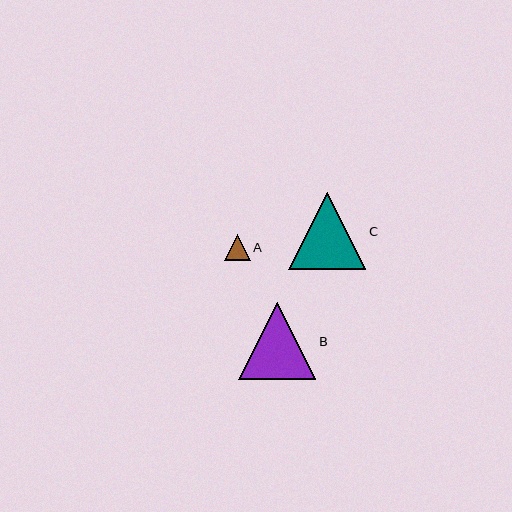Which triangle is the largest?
Triangle C is the largest with a size of approximately 77 pixels.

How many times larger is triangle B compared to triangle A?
Triangle B is approximately 2.9 times the size of triangle A.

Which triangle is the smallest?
Triangle A is the smallest with a size of approximately 26 pixels.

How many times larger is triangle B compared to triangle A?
Triangle B is approximately 2.9 times the size of triangle A.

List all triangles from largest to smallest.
From largest to smallest: C, B, A.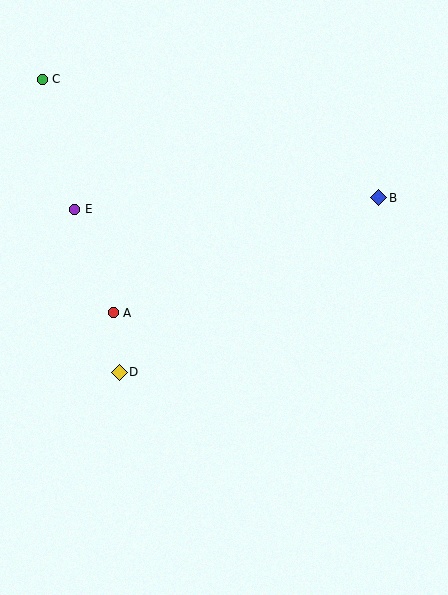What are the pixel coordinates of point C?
Point C is at (42, 79).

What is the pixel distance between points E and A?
The distance between E and A is 110 pixels.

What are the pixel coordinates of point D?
Point D is at (119, 372).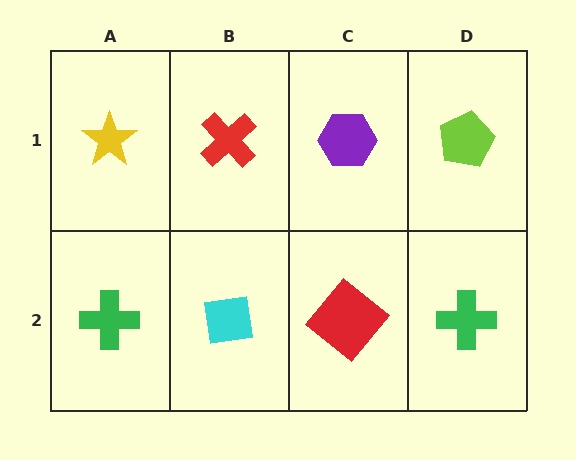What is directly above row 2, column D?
A lime pentagon.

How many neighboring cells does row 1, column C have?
3.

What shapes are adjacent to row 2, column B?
A red cross (row 1, column B), a green cross (row 2, column A), a red diamond (row 2, column C).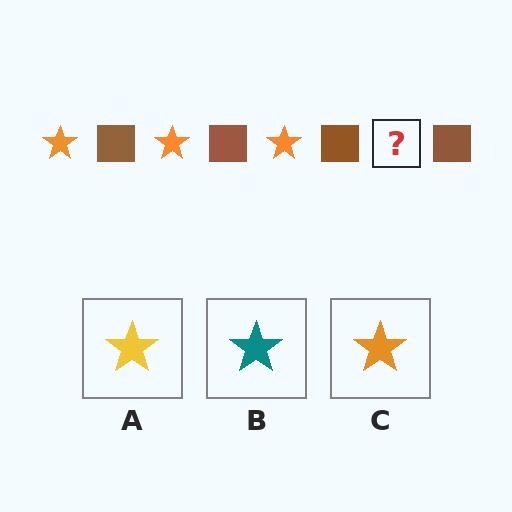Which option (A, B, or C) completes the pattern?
C.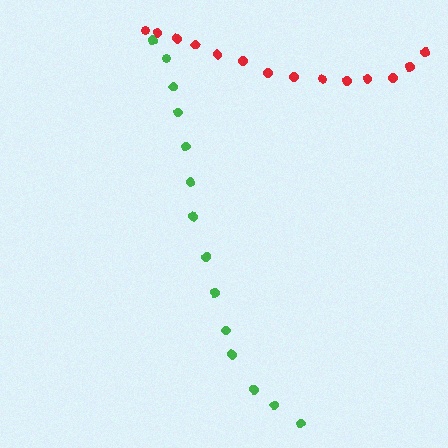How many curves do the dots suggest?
There are 2 distinct paths.